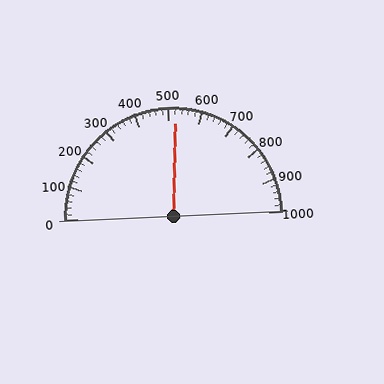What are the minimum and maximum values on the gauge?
The gauge ranges from 0 to 1000.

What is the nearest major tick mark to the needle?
The nearest major tick mark is 500.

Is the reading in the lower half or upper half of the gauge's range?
The reading is in the upper half of the range (0 to 1000).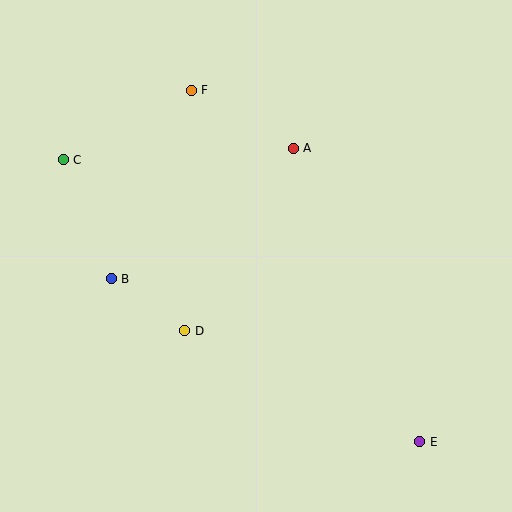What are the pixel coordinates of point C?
Point C is at (63, 160).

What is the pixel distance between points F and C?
The distance between F and C is 145 pixels.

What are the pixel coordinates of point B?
Point B is at (111, 279).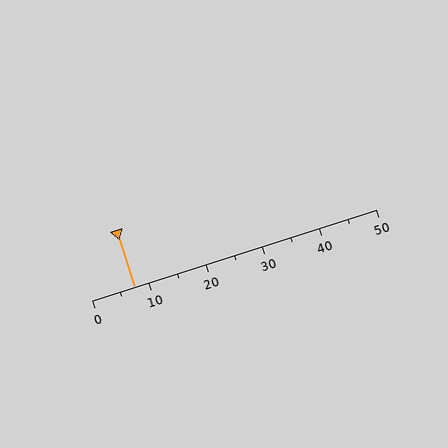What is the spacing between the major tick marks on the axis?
The major ticks are spaced 10 apart.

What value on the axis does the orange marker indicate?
The marker indicates approximately 7.5.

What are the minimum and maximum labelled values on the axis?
The axis runs from 0 to 50.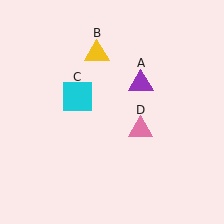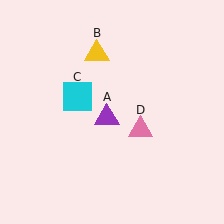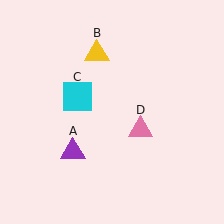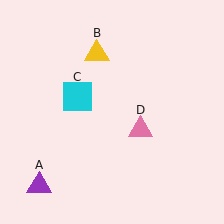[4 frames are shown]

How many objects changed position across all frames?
1 object changed position: purple triangle (object A).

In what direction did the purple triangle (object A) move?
The purple triangle (object A) moved down and to the left.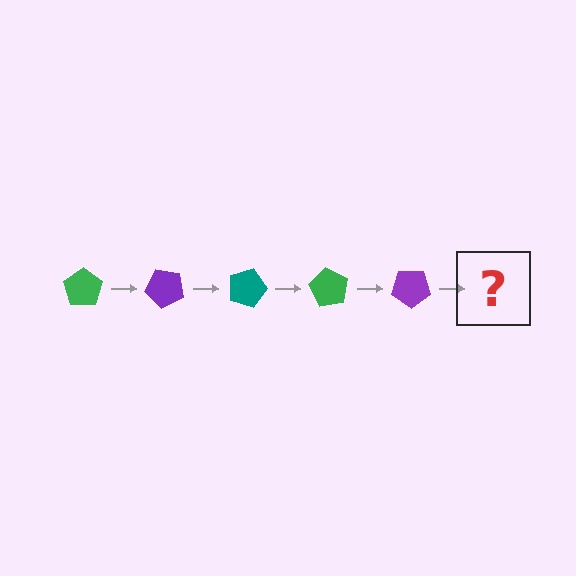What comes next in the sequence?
The next element should be a teal pentagon, rotated 225 degrees from the start.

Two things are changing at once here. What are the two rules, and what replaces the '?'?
The two rules are that it rotates 45 degrees each step and the color cycles through green, purple, and teal. The '?' should be a teal pentagon, rotated 225 degrees from the start.